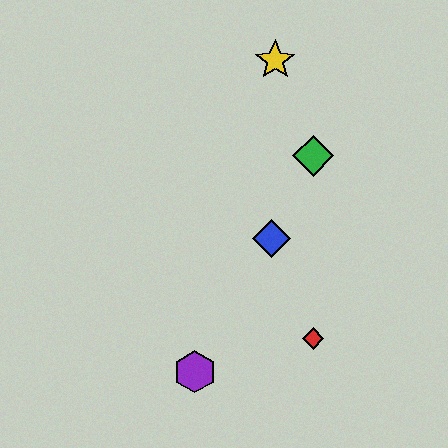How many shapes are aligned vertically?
2 shapes (the red diamond, the green diamond) are aligned vertically.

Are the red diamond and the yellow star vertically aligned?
No, the red diamond is at x≈313 and the yellow star is at x≈275.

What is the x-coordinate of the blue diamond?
The blue diamond is at x≈271.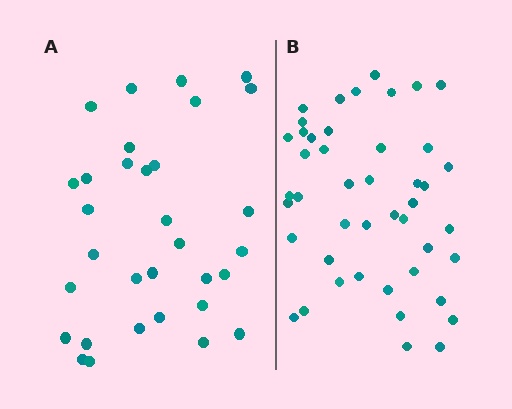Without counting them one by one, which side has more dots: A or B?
Region B (the right region) has more dots.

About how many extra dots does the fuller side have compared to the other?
Region B has approximately 15 more dots than region A.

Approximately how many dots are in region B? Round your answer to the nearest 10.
About 40 dots. (The exact count is 45, which rounds to 40.)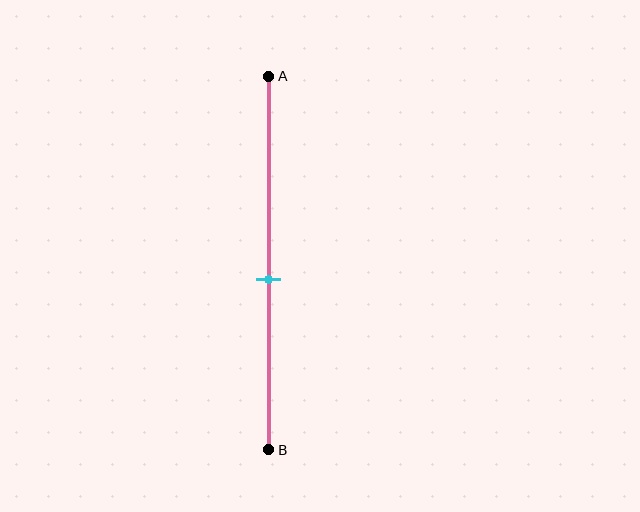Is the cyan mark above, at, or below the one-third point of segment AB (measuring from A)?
The cyan mark is below the one-third point of segment AB.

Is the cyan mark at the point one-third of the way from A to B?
No, the mark is at about 55% from A, not at the 33% one-third point.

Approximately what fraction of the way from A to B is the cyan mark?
The cyan mark is approximately 55% of the way from A to B.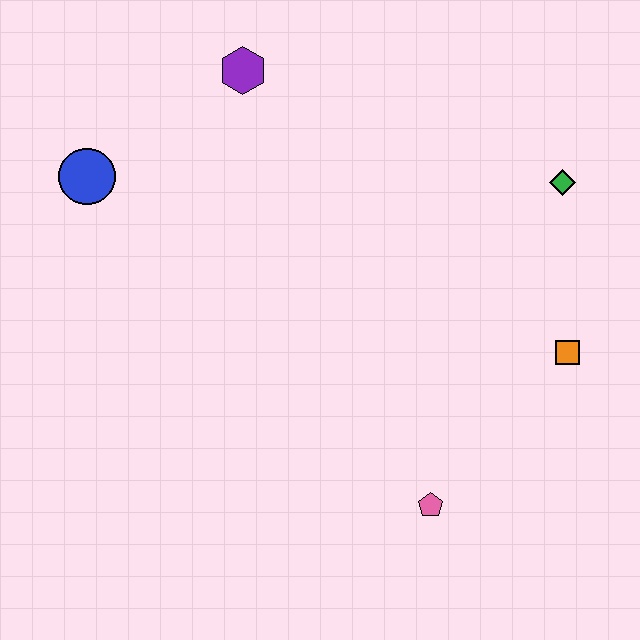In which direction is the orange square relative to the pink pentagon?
The orange square is above the pink pentagon.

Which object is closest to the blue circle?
The purple hexagon is closest to the blue circle.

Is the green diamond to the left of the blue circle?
No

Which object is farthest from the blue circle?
The orange square is farthest from the blue circle.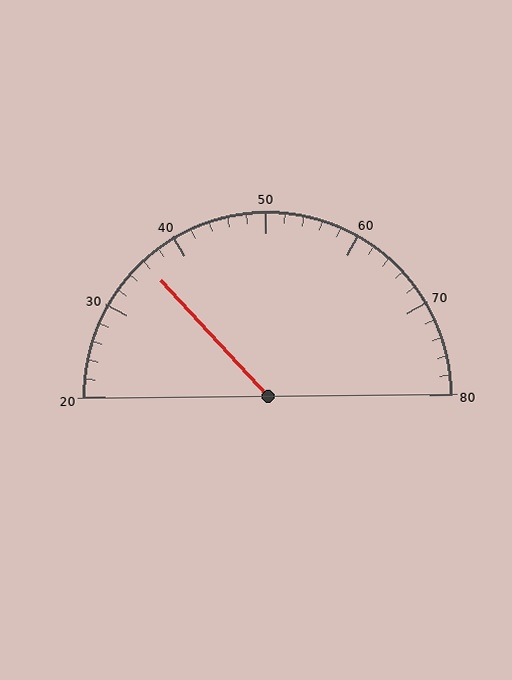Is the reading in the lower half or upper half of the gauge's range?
The reading is in the lower half of the range (20 to 80).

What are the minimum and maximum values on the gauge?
The gauge ranges from 20 to 80.